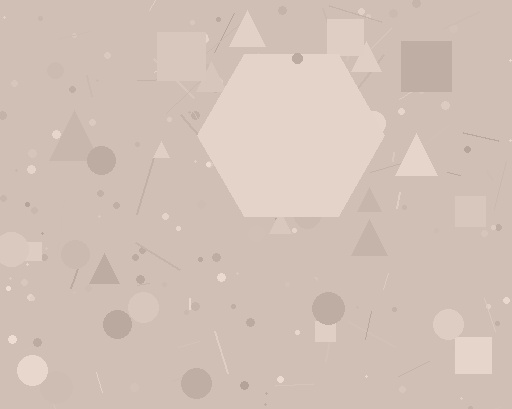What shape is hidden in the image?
A hexagon is hidden in the image.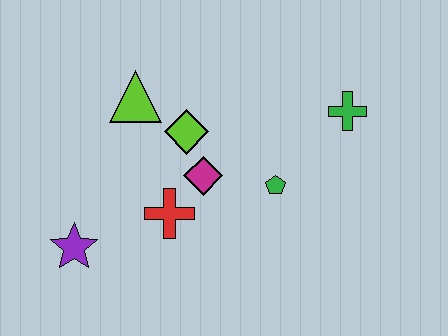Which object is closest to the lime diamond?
The magenta diamond is closest to the lime diamond.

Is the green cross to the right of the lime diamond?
Yes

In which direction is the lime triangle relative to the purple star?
The lime triangle is above the purple star.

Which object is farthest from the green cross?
The purple star is farthest from the green cross.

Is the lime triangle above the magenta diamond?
Yes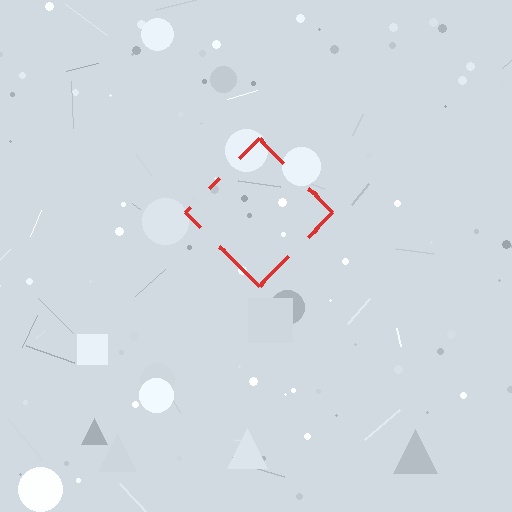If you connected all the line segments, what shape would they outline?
They would outline a diamond.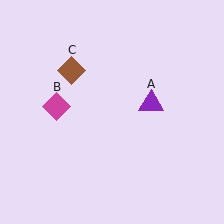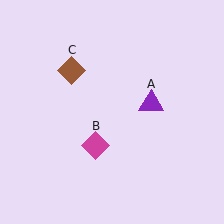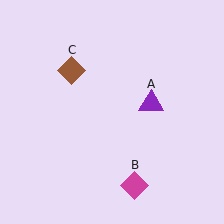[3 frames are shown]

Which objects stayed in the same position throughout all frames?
Purple triangle (object A) and brown diamond (object C) remained stationary.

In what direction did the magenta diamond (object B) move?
The magenta diamond (object B) moved down and to the right.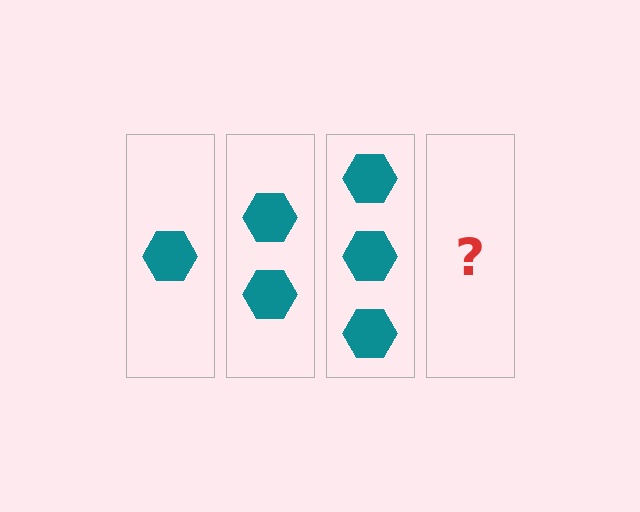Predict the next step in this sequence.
The next step is 4 hexagons.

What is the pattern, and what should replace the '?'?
The pattern is that each step adds one more hexagon. The '?' should be 4 hexagons.